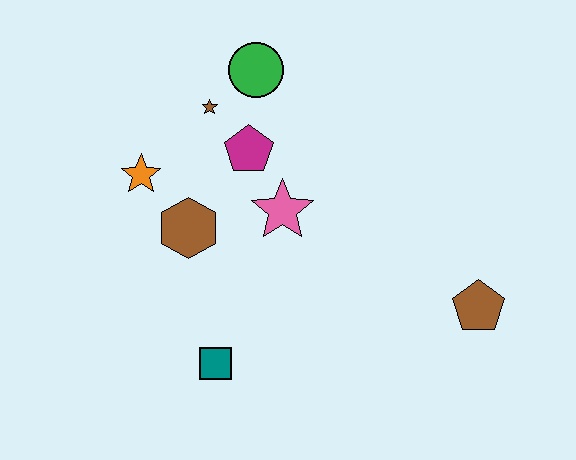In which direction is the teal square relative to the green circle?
The teal square is below the green circle.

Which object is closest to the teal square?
The brown hexagon is closest to the teal square.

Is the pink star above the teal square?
Yes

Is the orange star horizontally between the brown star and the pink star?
No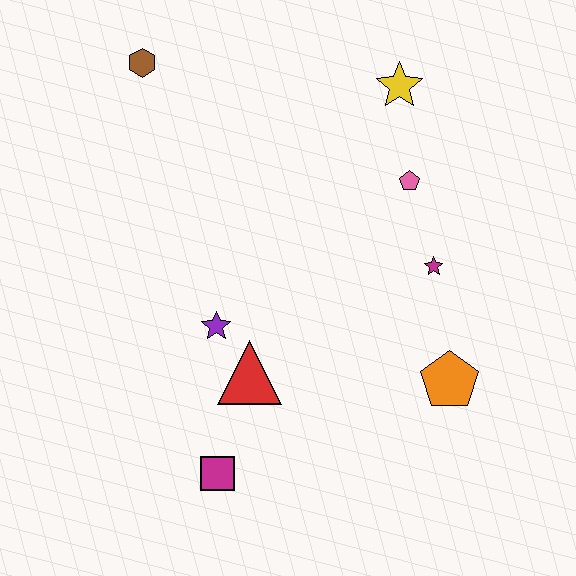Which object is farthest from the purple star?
The yellow star is farthest from the purple star.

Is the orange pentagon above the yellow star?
No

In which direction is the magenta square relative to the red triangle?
The magenta square is below the red triangle.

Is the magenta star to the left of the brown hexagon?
No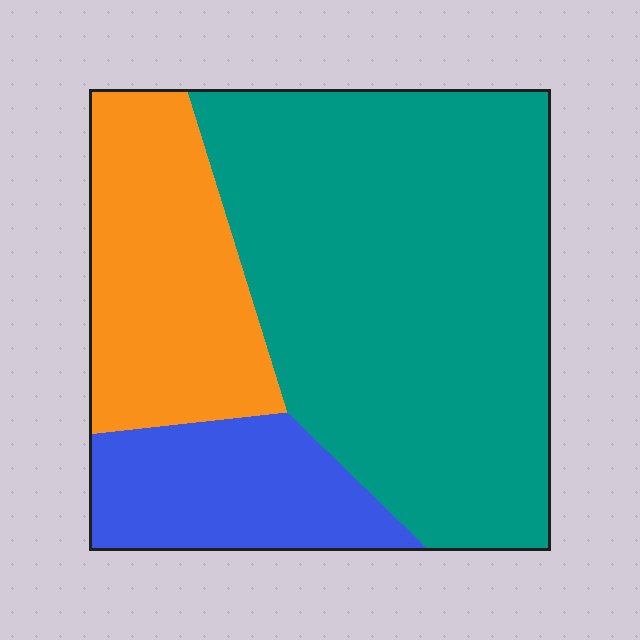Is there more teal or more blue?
Teal.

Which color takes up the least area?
Blue, at roughly 15%.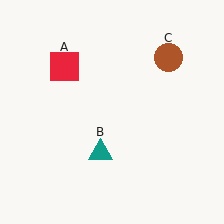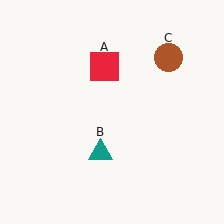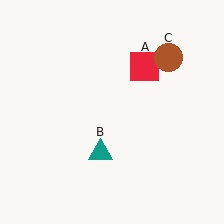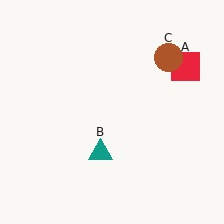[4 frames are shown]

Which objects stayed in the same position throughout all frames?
Teal triangle (object B) and brown circle (object C) remained stationary.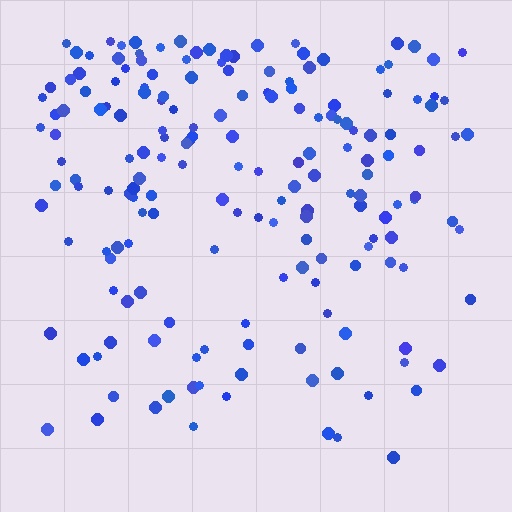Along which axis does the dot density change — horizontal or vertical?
Vertical.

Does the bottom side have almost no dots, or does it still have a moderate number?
Still a moderate number, just noticeably fewer than the top.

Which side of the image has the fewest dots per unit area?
The bottom.